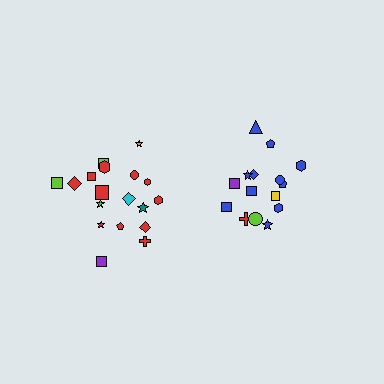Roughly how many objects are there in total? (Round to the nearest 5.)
Roughly 35 objects in total.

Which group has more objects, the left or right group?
The left group.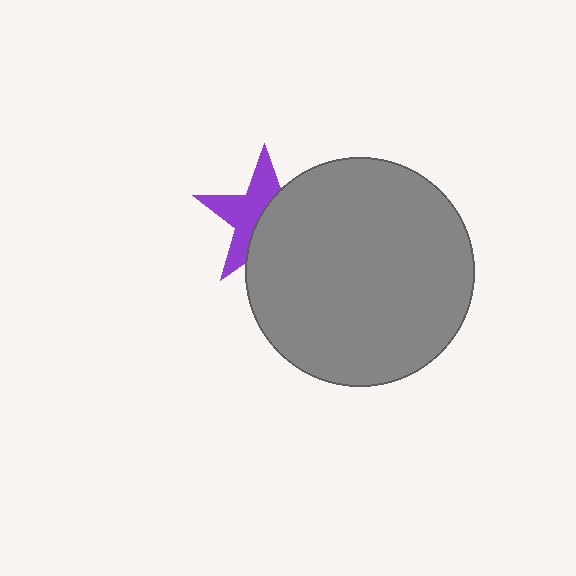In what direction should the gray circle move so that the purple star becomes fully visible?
The gray circle should move right. That is the shortest direction to clear the overlap and leave the purple star fully visible.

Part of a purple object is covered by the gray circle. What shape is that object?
It is a star.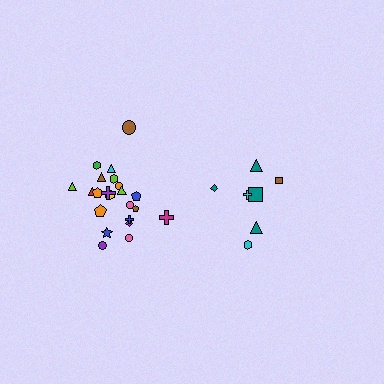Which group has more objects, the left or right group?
The left group.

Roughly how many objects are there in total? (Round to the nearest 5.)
Roughly 30 objects in total.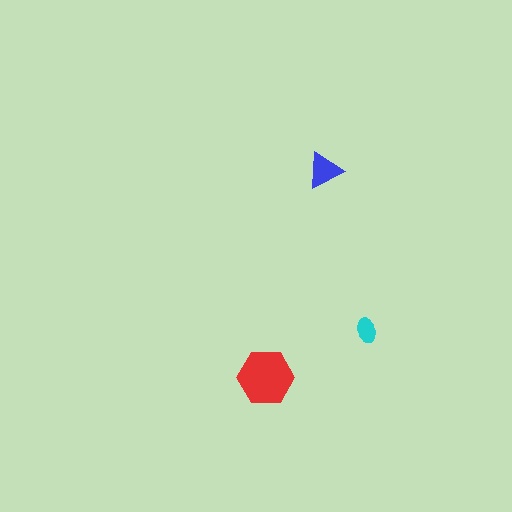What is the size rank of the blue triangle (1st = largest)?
2nd.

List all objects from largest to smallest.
The red hexagon, the blue triangle, the cyan ellipse.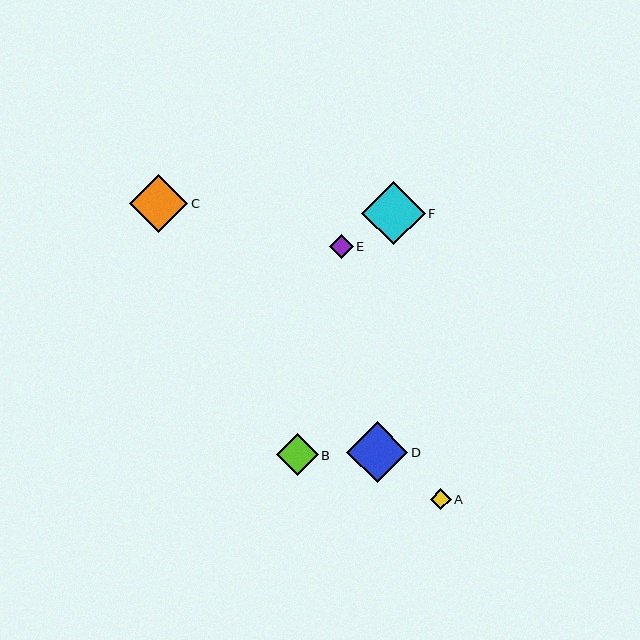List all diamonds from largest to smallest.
From largest to smallest: F, D, C, B, E, A.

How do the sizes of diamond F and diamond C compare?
Diamond F and diamond C are approximately the same size.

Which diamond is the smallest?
Diamond A is the smallest with a size of approximately 21 pixels.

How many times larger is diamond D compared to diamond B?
Diamond D is approximately 1.5 times the size of diamond B.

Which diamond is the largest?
Diamond F is the largest with a size of approximately 63 pixels.